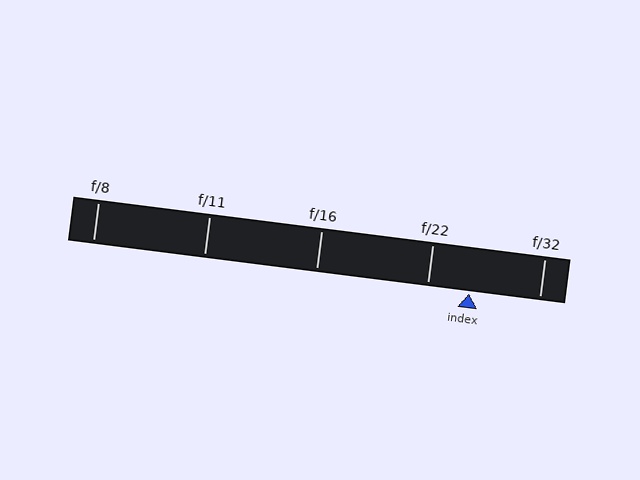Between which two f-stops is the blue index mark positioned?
The index mark is between f/22 and f/32.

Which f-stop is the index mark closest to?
The index mark is closest to f/22.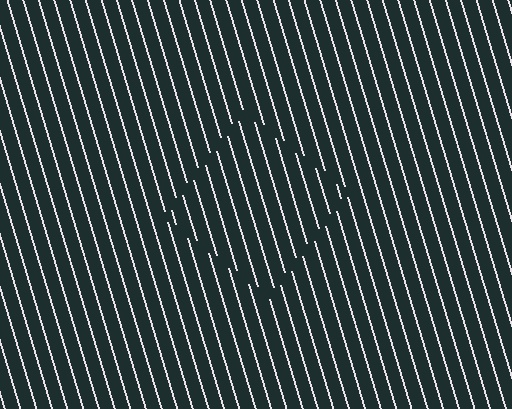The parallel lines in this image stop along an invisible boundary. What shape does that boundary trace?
An illusory square. The interior of the shape contains the same grating, shifted by half a period — the contour is defined by the phase discontinuity where line-ends from the inner and outer gratings abut.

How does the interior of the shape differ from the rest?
The interior of the shape contains the same grating, shifted by half a period — the contour is defined by the phase discontinuity where line-ends from the inner and outer gratings abut.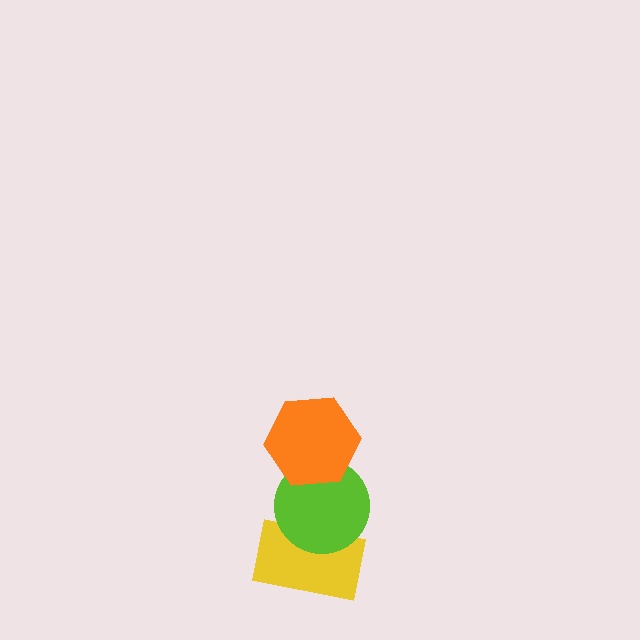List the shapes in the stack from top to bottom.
From top to bottom: the orange hexagon, the lime circle, the yellow rectangle.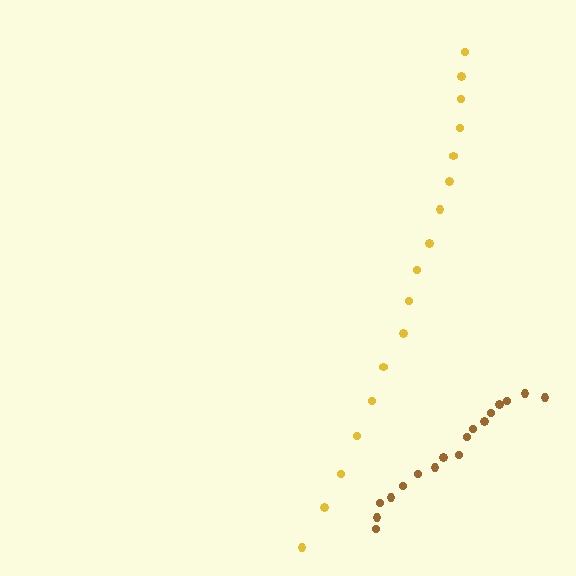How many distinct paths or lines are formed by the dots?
There are 2 distinct paths.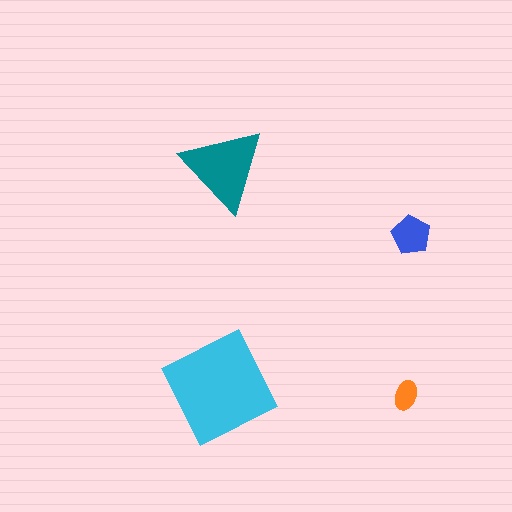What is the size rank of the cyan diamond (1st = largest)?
1st.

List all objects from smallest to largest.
The orange ellipse, the blue pentagon, the teal triangle, the cyan diamond.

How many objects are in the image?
There are 4 objects in the image.